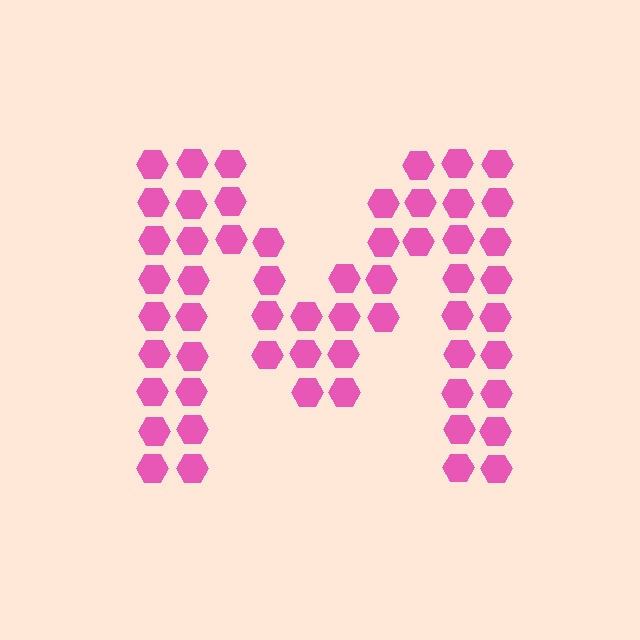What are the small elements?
The small elements are hexagons.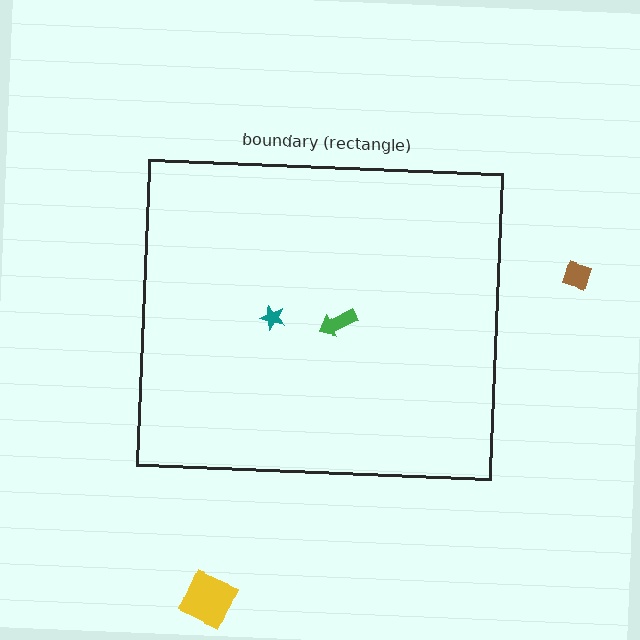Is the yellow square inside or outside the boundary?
Outside.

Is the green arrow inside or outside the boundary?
Inside.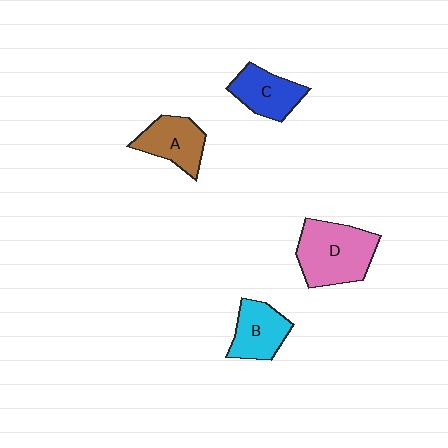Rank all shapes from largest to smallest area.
From largest to smallest: D (pink), A (brown), B (cyan), C (blue).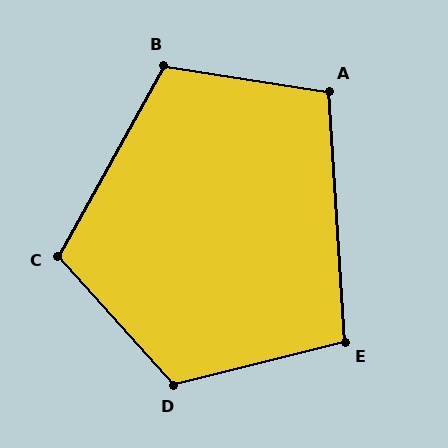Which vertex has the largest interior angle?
D, at approximately 118 degrees.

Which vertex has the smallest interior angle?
E, at approximately 101 degrees.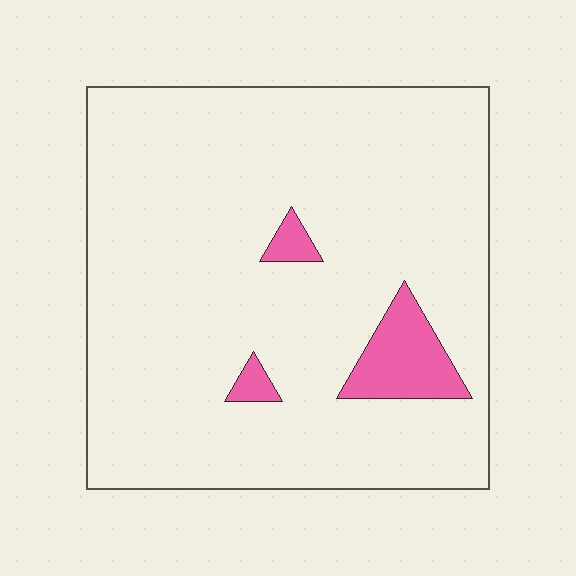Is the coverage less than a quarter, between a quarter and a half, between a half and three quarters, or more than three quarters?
Less than a quarter.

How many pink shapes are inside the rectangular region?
3.